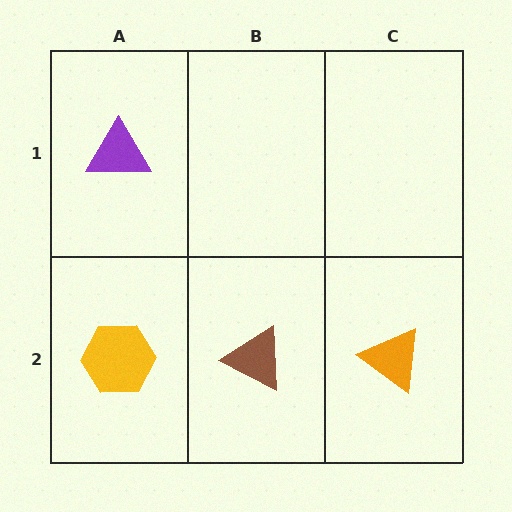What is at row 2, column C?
An orange triangle.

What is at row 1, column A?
A purple triangle.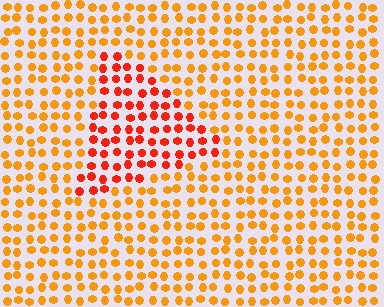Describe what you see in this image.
The image is filled with small orange elements in a uniform arrangement. A triangle-shaped region is visible where the elements are tinted to a slightly different hue, forming a subtle color boundary.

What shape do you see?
I see a triangle.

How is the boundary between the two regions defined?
The boundary is defined purely by a slight shift in hue (about 32 degrees). Spacing, size, and orientation are identical on both sides.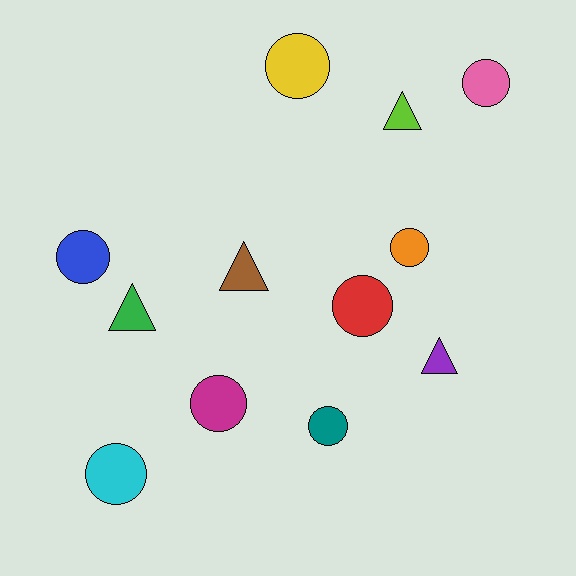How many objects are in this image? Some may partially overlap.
There are 12 objects.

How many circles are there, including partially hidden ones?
There are 8 circles.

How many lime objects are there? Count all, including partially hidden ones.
There is 1 lime object.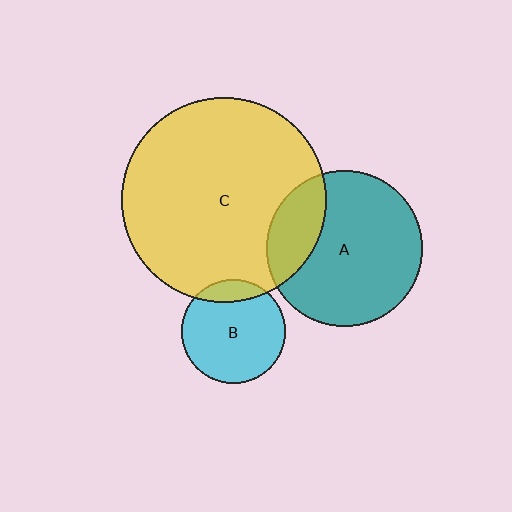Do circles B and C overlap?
Yes.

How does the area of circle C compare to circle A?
Approximately 1.7 times.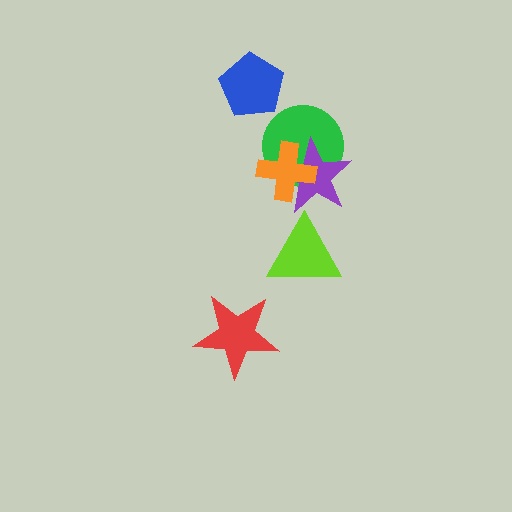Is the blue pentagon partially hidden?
No, no other shape covers it.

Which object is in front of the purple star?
The orange cross is in front of the purple star.